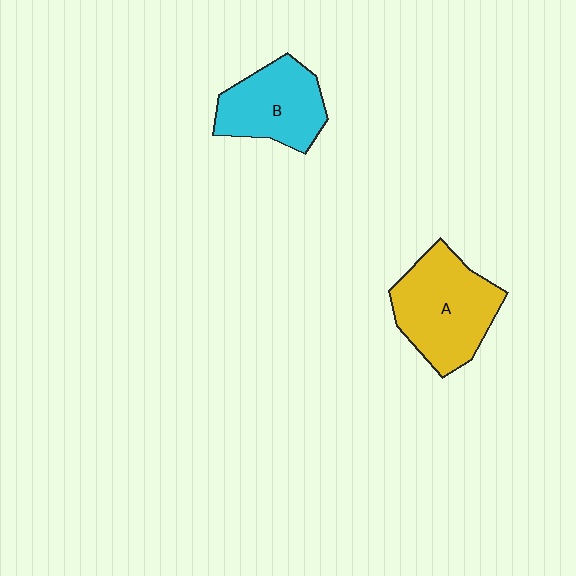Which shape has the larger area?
Shape A (yellow).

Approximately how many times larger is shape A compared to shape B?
Approximately 1.3 times.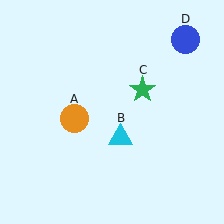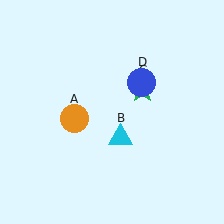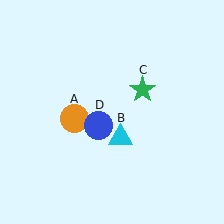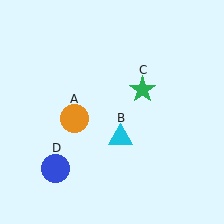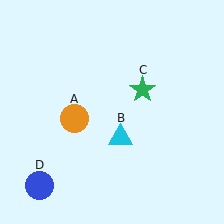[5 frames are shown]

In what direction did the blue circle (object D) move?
The blue circle (object D) moved down and to the left.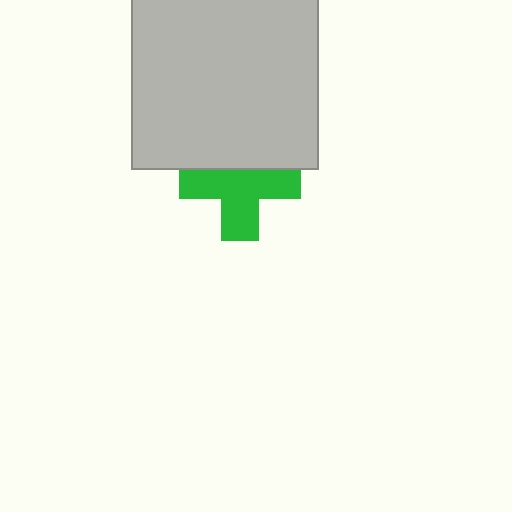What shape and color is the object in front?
The object in front is a light gray square.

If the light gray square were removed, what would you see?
You would see the complete green cross.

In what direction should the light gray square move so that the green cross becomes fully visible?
The light gray square should move up. That is the shortest direction to clear the overlap and leave the green cross fully visible.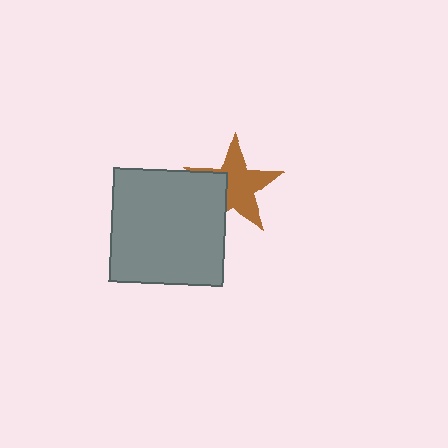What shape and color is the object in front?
The object in front is a gray square.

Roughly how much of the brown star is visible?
Most of it is visible (roughly 68%).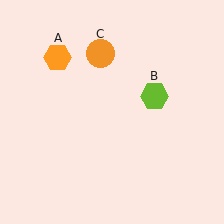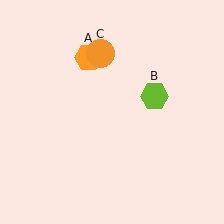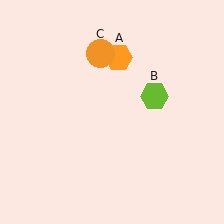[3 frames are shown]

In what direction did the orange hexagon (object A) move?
The orange hexagon (object A) moved right.